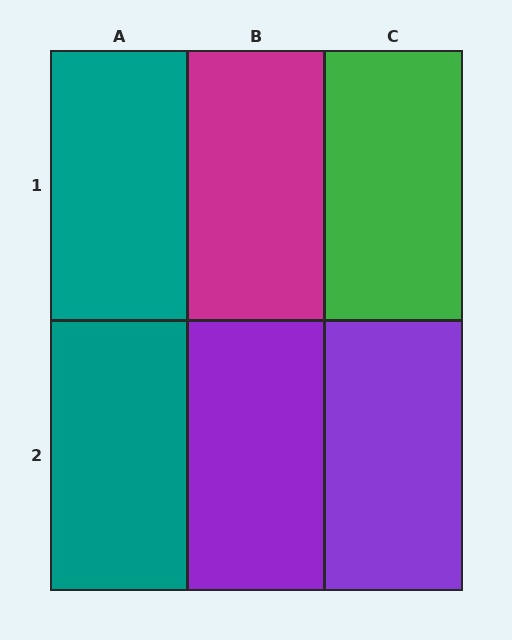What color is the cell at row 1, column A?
Teal.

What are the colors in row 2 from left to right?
Teal, purple, purple.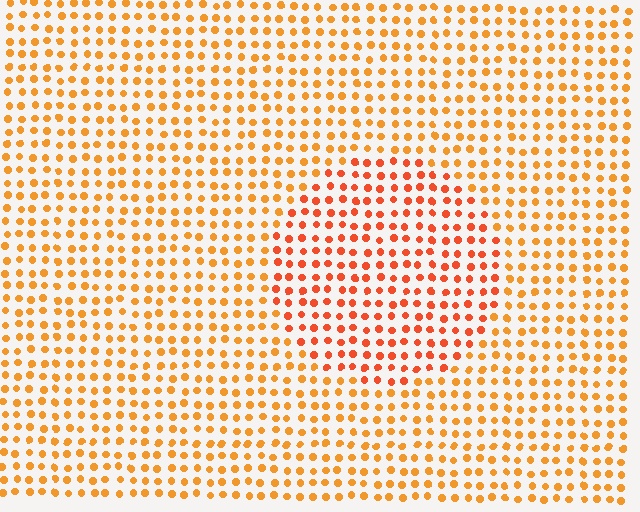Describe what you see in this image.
The image is filled with small orange elements in a uniform arrangement. A circle-shaped region is visible where the elements are tinted to a slightly different hue, forming a subtle color boundary.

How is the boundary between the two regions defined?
The boundary is defined purely by a slight shift in hue (about 23 degrees). Spacing, size, and orientation are identical on both sides.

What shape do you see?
I see a circle.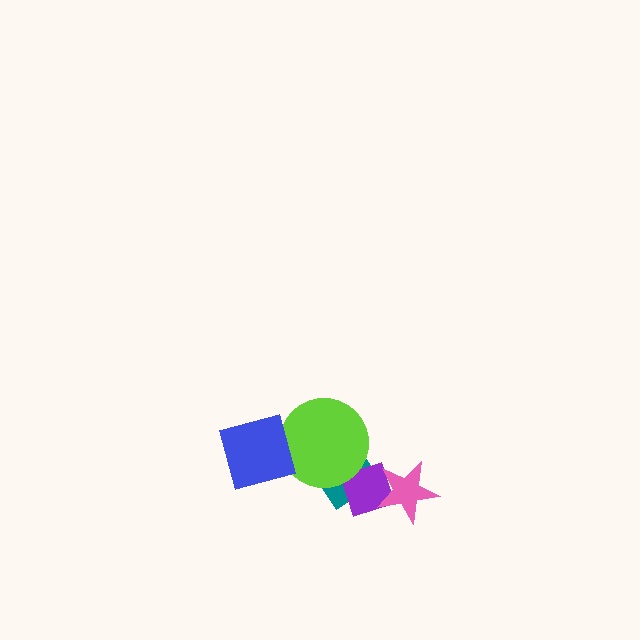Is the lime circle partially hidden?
Yes, it is partially covered by another shape.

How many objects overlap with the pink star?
1 object overlaps with the pink star.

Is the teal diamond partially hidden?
Yes, it is partially covered by another shape.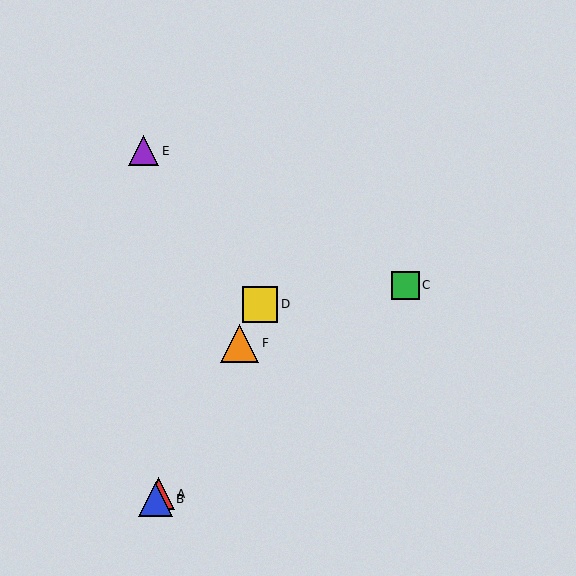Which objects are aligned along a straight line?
Objects A, B, D, F are aligned along a straight line.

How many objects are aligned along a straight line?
4 objects (A, B, D, F) are aligned along a straight line.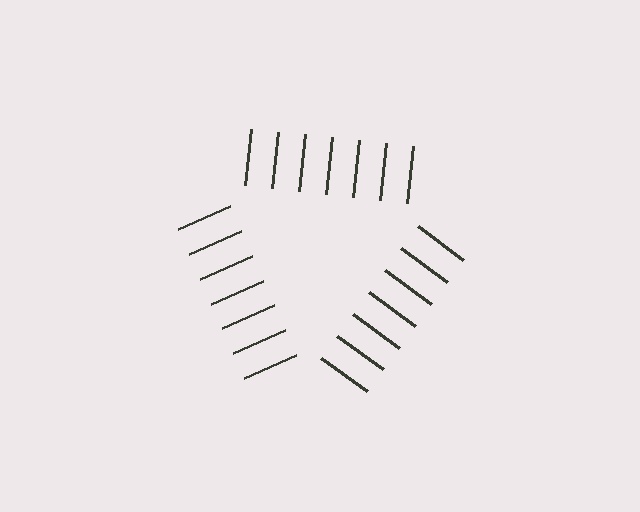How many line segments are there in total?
21 — 7 along each of the 3 edges.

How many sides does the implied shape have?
3 sides — the line-ends trace a triangle.